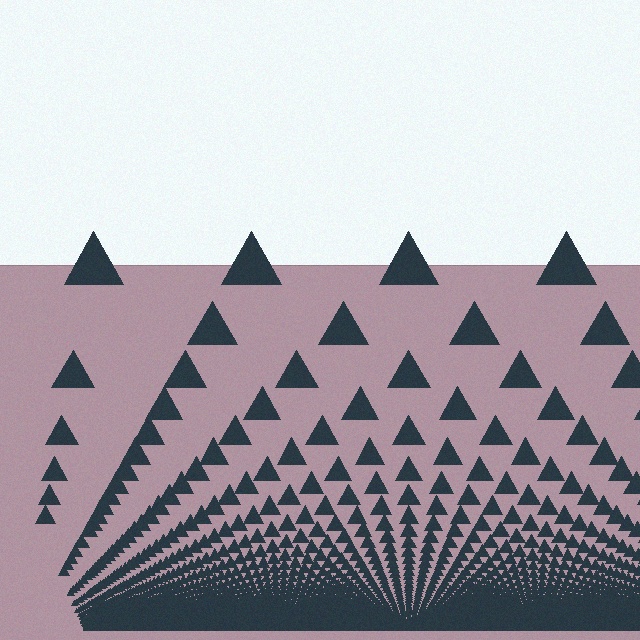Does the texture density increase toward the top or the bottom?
Density increases toward the bottom.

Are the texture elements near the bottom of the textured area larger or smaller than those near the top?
Smaller. The gradient is inverted — elements near the bottom are smaller and denser.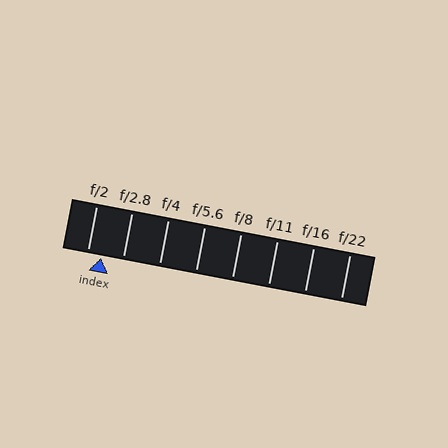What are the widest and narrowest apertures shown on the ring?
The widest aperture shown is f/2 and the narrowest is f/22.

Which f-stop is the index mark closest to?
The index mark is closest to f/2.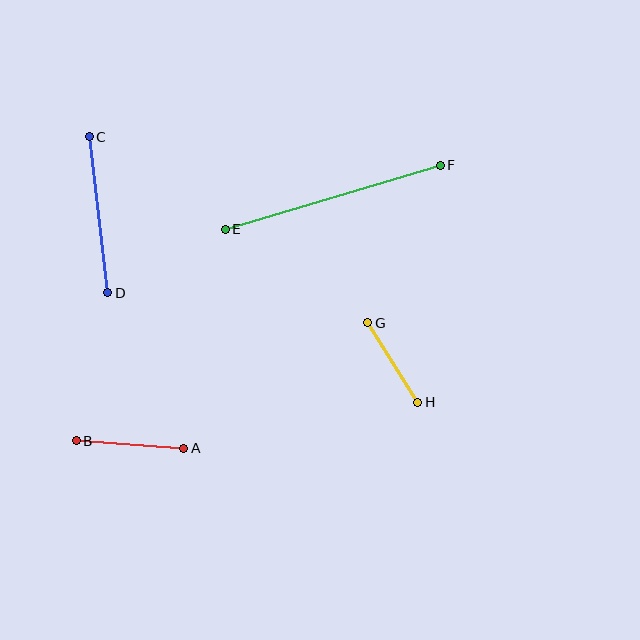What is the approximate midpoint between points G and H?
The midpoint is at approximately (393, 363) pixels.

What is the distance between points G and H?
The distance is approximately 94 pixels.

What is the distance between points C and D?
The distance is approximately 157 pixels.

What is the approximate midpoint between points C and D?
The midpoint is at approximately (98, 215) pixels.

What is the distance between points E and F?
The distance is approximately 224 pixels.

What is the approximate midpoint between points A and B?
The midpoint is at approximately (130, 445) pixels.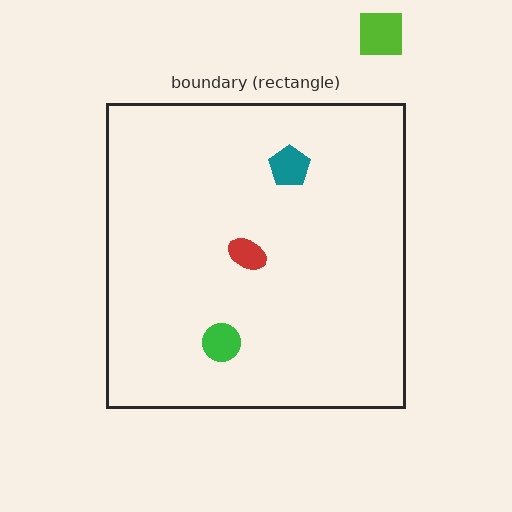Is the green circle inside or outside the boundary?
Inside.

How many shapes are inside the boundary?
3 inside, 1 outside.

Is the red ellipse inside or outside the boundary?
Inside.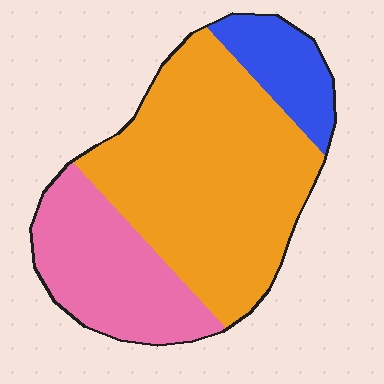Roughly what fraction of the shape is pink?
Pink takes up about one quarter (1/4) of the shape.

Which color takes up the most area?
Orange, at roughly 60%.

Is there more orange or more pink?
Orange.